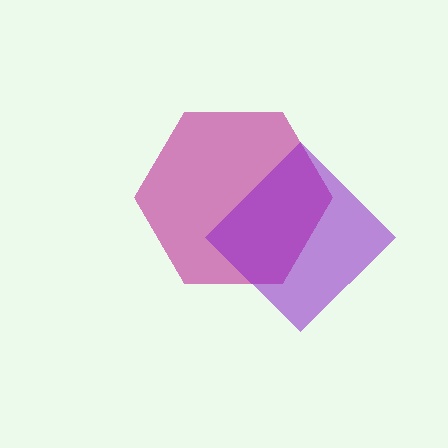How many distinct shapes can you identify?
There are 2 distinct shapes: a magenta hexagon, a purple diamond.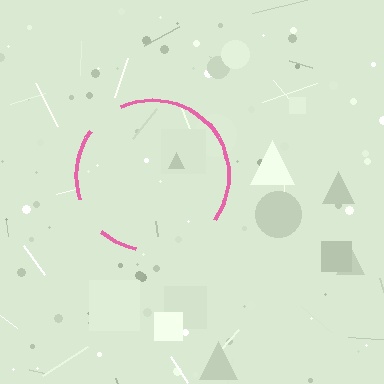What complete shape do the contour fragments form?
The contour fragments form a circle.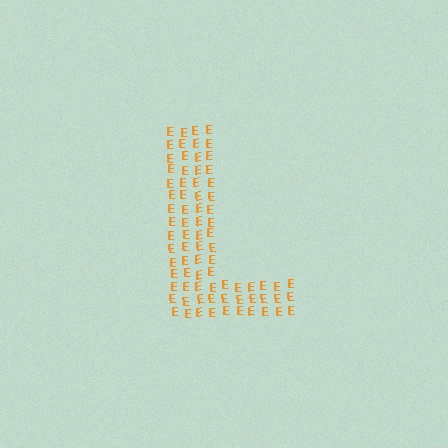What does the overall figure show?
The overall figure shows the letter L.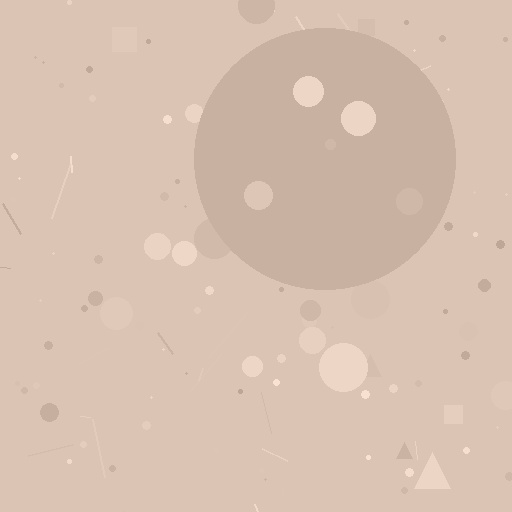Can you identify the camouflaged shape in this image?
The camouflaged shape is a circle.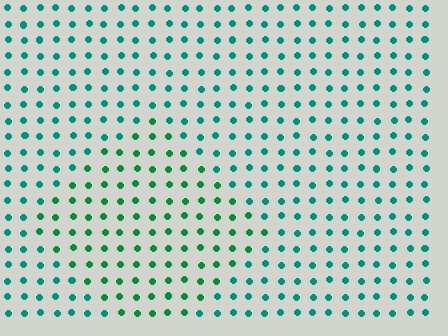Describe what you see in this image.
The image is filled with small teal elements in a uniform arrangement. A diamond-shaped region is visible where the elements are tinted to a slightly different hue, forming a subtle color boundary.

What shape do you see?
I see a diamond.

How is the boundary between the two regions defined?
The boundary is defined purely by a slight shift in hue (about 30 degrees). Spacing, size, and orientation are identical on both sides.